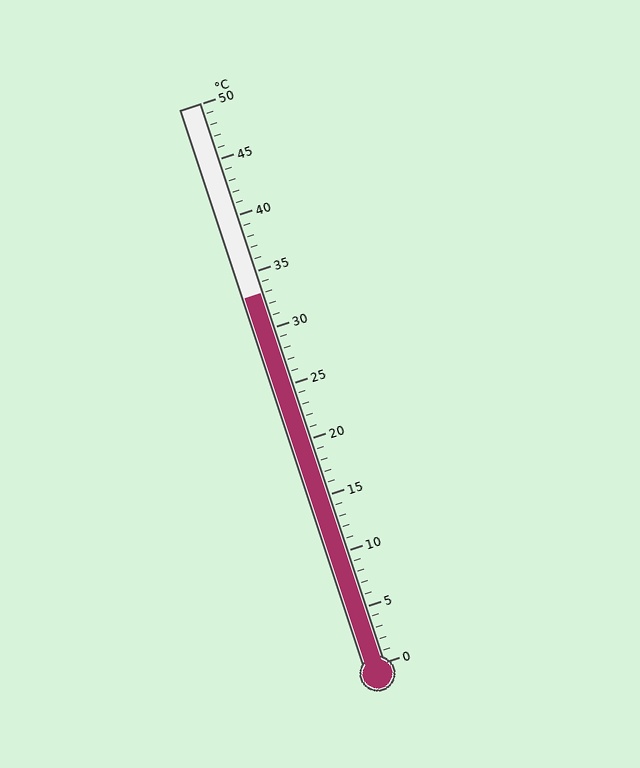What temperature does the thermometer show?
The thermometer shows approximately 33°C.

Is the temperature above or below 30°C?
The temperature is above 30°C.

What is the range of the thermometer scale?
The thermometer scale ranges from 0°C to 50°C.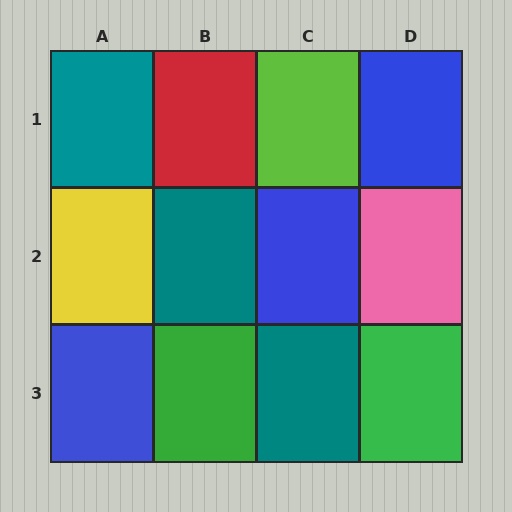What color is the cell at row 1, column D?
Blue.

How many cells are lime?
1 cell is lime.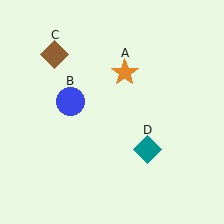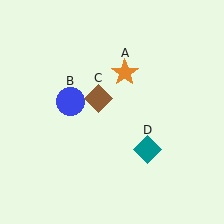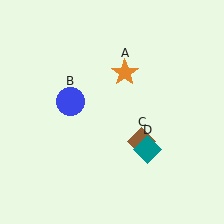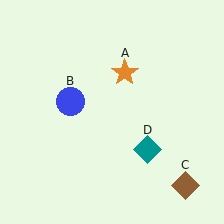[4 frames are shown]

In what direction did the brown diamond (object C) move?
The brown diamond (object C) moved down and to the right.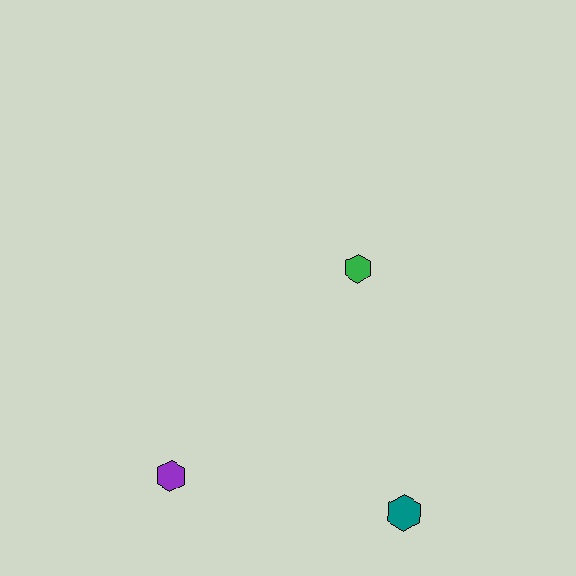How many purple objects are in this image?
There is 1 purple object.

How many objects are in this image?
There are 3 objects.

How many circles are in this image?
There are no circles.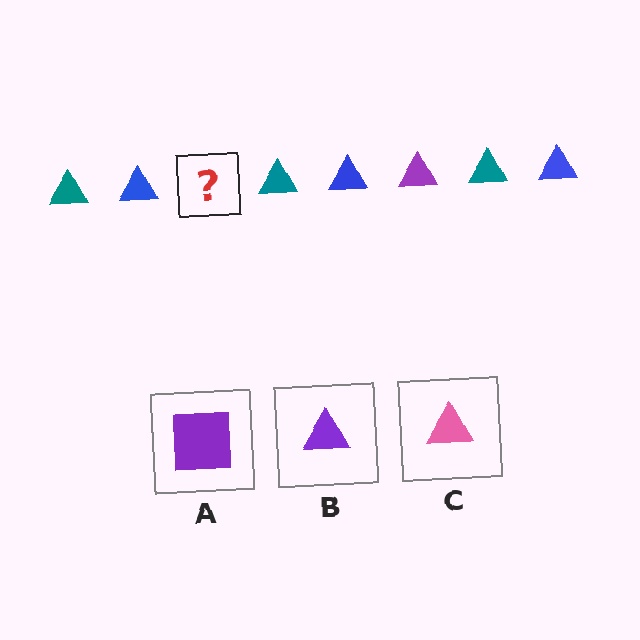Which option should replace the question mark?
Option B.